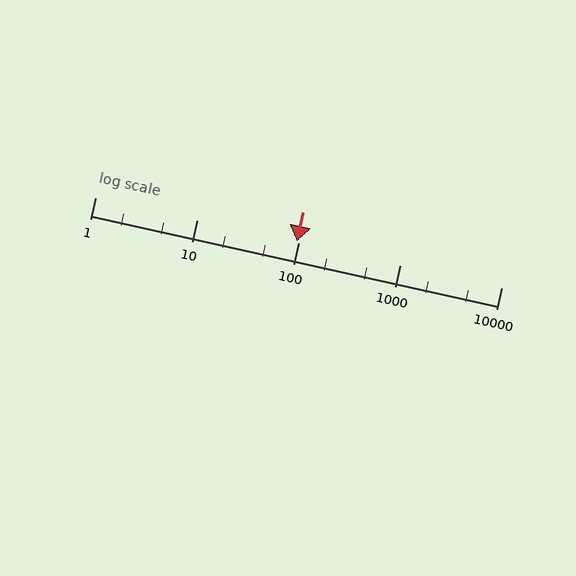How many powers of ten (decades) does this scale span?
The scale spans 4 decades, from 1 to 10000.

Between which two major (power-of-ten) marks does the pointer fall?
The pointer is between 10 and 100.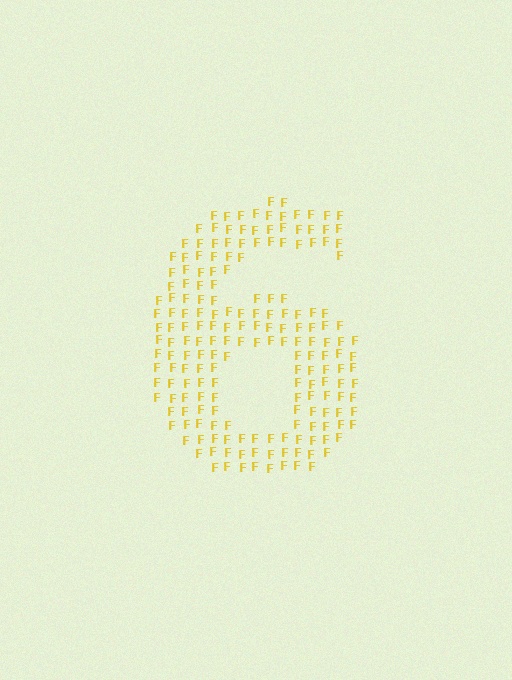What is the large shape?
The large shape is the digit 6.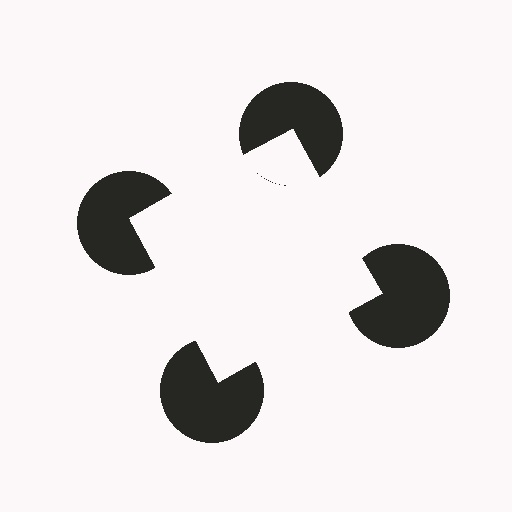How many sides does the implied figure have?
4 sides.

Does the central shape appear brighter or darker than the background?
It typically appears slightly brighter than the background, even though no actual brightness change is drawn.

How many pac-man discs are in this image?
There are 4 — one at each vertex of the illusory square.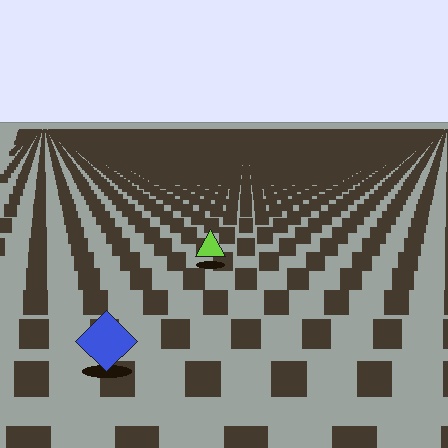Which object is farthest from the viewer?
The lime triangle is farthest from the viewer. It appears smaller and the ground texture around it is denser.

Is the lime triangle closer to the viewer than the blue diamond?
No. The blue diamond is closer — you can tell from the texture gradient: the ground texture is coarser near it.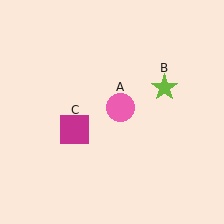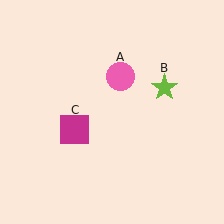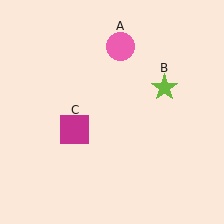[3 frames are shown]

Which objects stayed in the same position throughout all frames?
Lime star (object B) and magenta square (object C) remained stationary.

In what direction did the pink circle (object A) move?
The pink circle (object A) moved up.